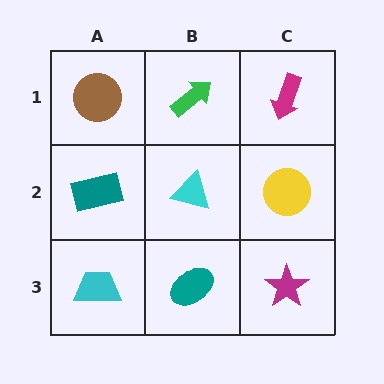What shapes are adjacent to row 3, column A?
A teal rectangle (row 2, column A), a teal ellipse (row 3, column B).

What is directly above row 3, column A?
A teal rectangle.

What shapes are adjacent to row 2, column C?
A magenta arrow (row 1, column C), a magenta star (row 3, column C), a cyan triangle (row 2, column B).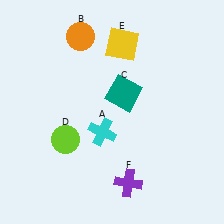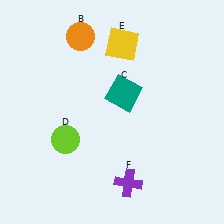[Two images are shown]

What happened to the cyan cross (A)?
The cyan cross (A) was removed in Image 2. It was in the bottom-left area of Image 1.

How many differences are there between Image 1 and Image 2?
There is 1 difference between the two images.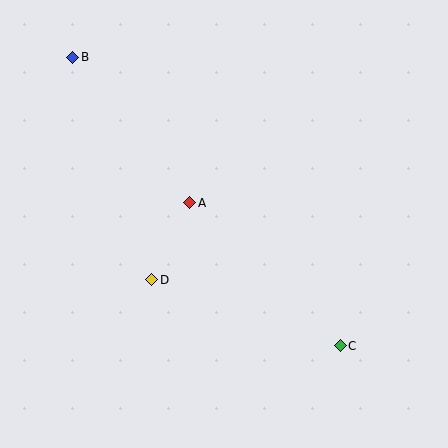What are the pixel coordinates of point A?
Point A is at (190, 203).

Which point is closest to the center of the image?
Point A at (190, 203) is closest to the center.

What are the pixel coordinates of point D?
Point D is at (152, 280).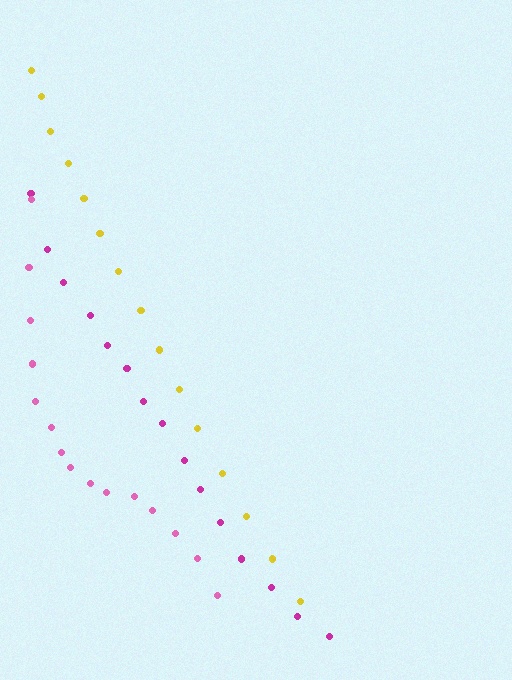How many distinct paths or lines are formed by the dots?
There are 3 distinct paths.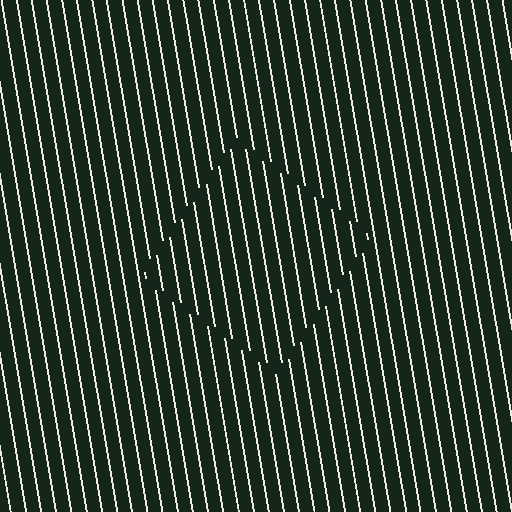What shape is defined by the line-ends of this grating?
An illusory square. The interior of the shape contains the same grating, shifted by half a period — the contour is defined by the phase discontinuity where line-ends from the inner and outer gratings abut.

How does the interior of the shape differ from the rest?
The interior of the shape contains the same grating, shifted by half a period — the contour is defined by the phase discontinuity where line-ends from the inner and outer gratings abut.